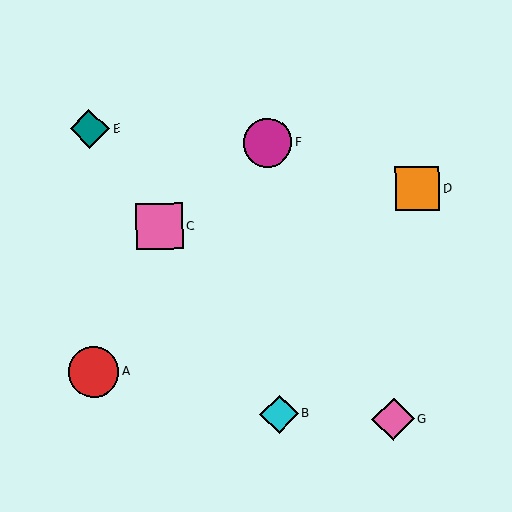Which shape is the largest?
The red circle (labeled A) is the largest.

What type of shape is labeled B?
Shape B is a cyan diamond.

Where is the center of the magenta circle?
The center of the magenta circle is at (267, 143).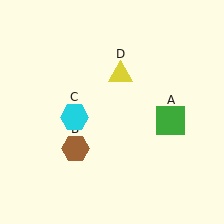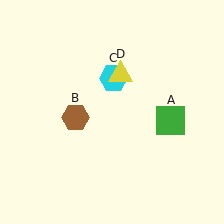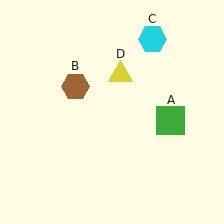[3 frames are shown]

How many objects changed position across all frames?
2 objects changed position: brown hexagon (object B), cyan hexagon (object C).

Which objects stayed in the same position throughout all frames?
Green square (object A) and yellow triangle (object D) remained stationary.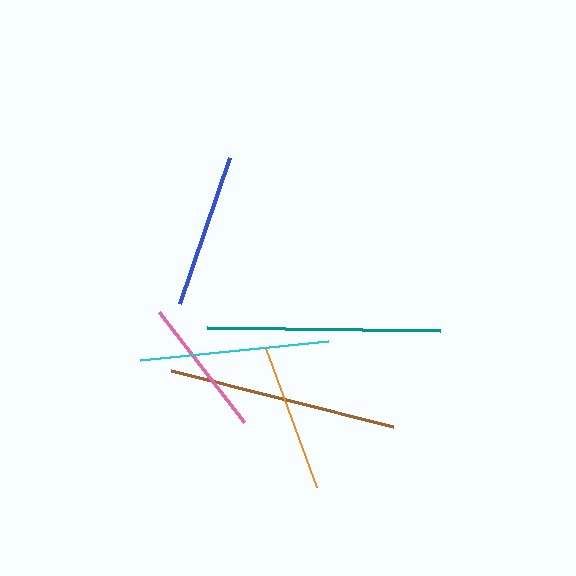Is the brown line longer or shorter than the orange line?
The brown line is longer than the orange line.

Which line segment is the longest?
The teal line is the longest at approximately 233 pixels.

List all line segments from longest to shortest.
From longest to shortest: teal, brown, cyan, blue, orange, pink.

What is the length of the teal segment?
The teal segment is approximately 233 pixels long.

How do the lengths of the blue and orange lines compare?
The blue and orange lines are approximately the same length.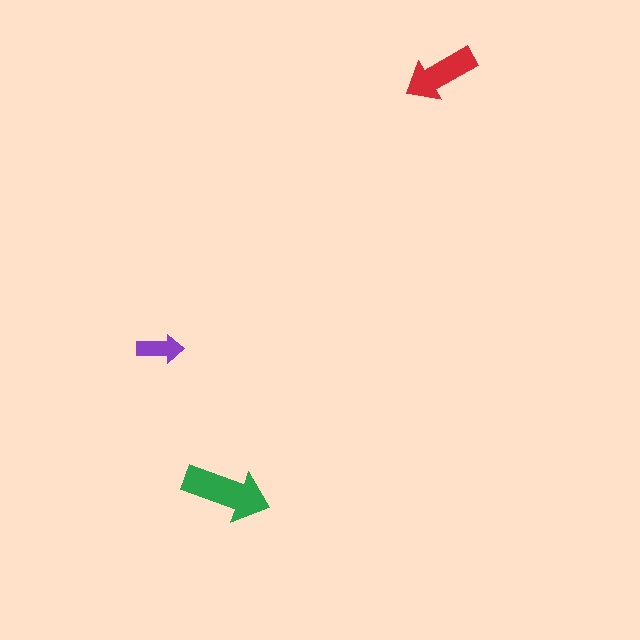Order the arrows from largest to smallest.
the green one, the red one, the purple one.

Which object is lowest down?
The green arrow is bottommost.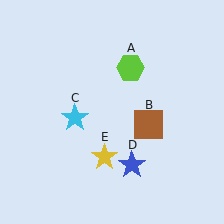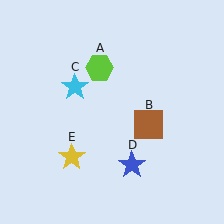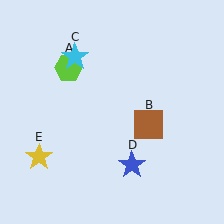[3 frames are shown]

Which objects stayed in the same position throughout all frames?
Brown square (object B) and blue star (object D) remained stationary.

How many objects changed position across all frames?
3 objects changed position: lime hexagon (object A), cyan star (object C), yellow star (object E).